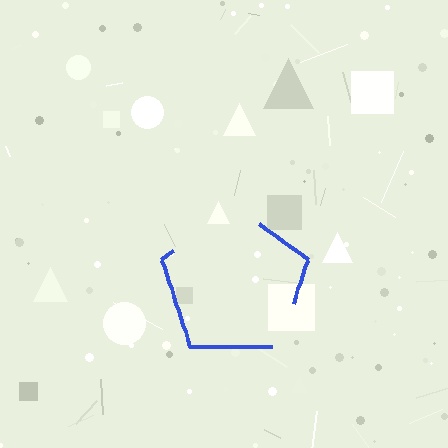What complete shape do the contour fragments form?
The contour fragments form a pentagon.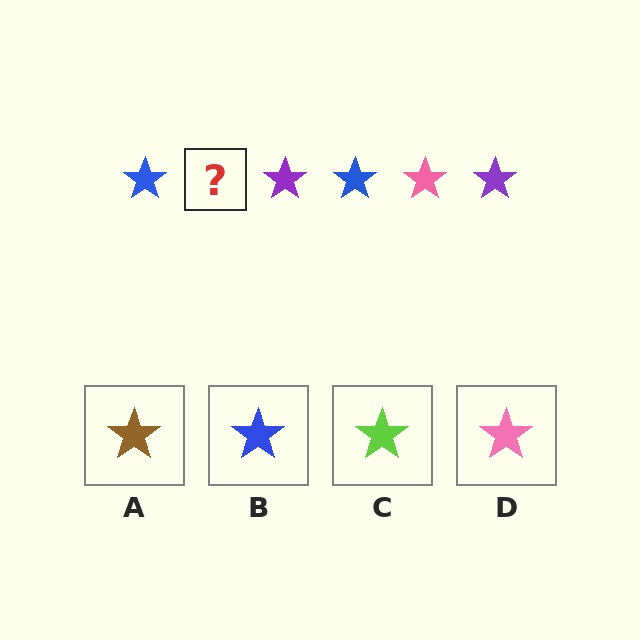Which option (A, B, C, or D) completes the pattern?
D.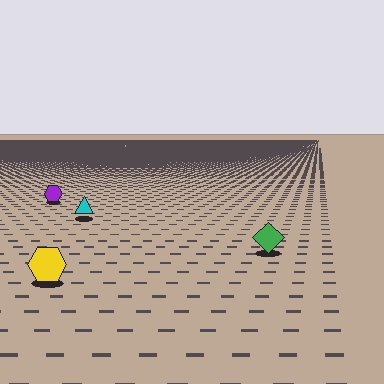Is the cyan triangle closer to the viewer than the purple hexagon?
Yes. The cyan triangle is closer — you can tell from the texture gradient: the ground texture is coarser near it.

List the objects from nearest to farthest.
From nearest to farthest: the yellow hexagon, the green diamond, the cyan triangle, the purple hexagon.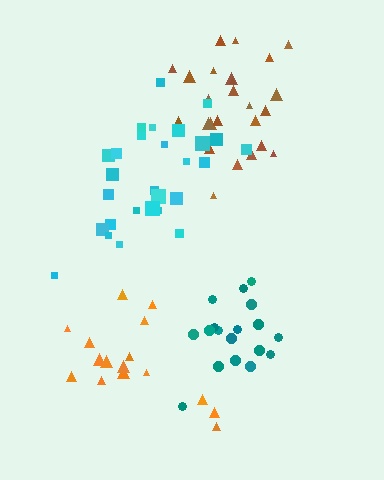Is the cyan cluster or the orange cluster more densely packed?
Cyan.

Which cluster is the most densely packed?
Teal.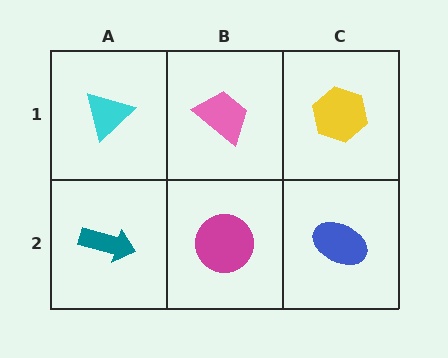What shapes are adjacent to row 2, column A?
A cyan triangle (row 1, column A), a magenta circle (row 2, column B).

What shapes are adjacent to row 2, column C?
A yellow hexagon (row 1, column C), a magenta circle (row 2, column B).